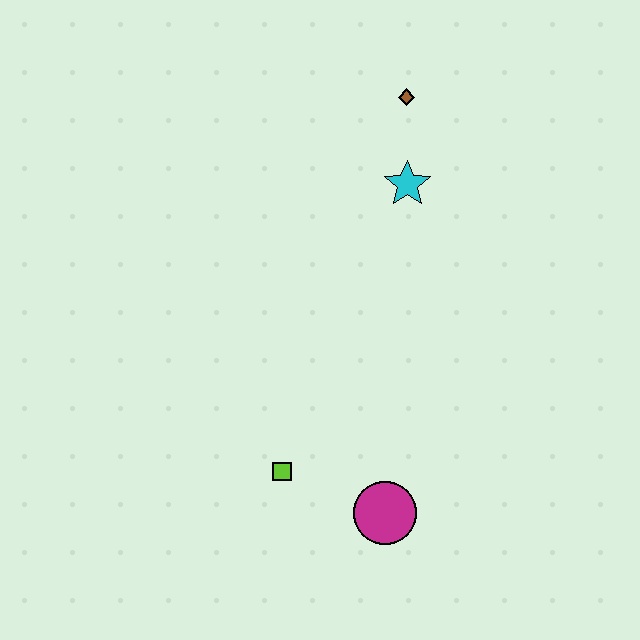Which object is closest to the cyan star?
The brown diamond is closest to the cyan star.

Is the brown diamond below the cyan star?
No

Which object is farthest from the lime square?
The brown diamond is farthest from the lime square.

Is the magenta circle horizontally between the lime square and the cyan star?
Yes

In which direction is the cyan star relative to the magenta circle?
The cyan star is above the magenta circle.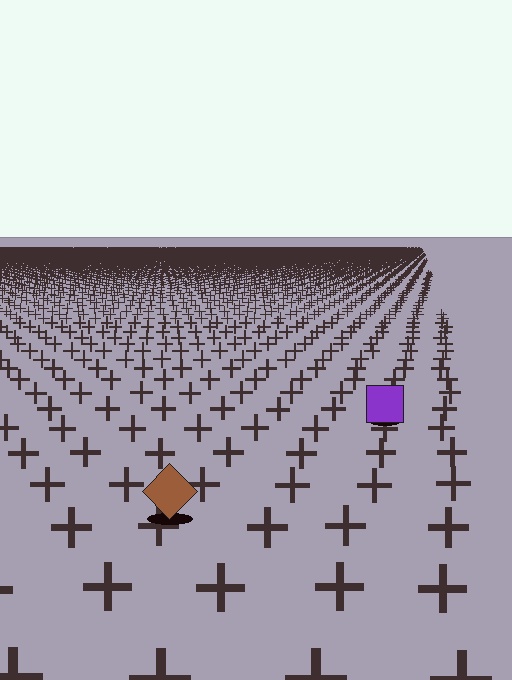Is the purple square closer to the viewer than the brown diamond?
No. The brown diamond is closer — you can tell from the texture gradient: the ground texture is coarser near it.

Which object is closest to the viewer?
The brown diamond is closest. The texture marks near it are larger and more spread out.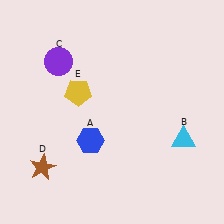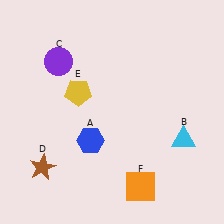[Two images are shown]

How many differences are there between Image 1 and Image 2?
There is 1 difference between the two images.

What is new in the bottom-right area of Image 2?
An orange square (F) was added in the bottom-right area of Image 2.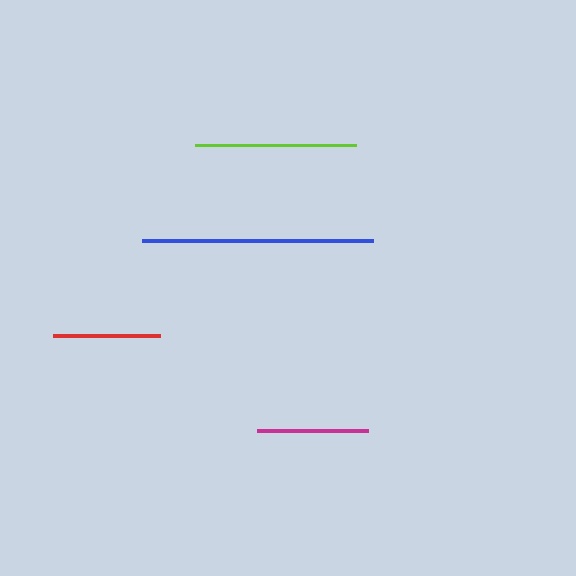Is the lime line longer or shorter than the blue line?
The blue line is longer than the lime line.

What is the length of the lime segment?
The lime segment is approximately 161 pixels long.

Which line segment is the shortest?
The red line is the shortest at approximately 107 pixels.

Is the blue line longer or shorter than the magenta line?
The blue line is longer than the magenta line.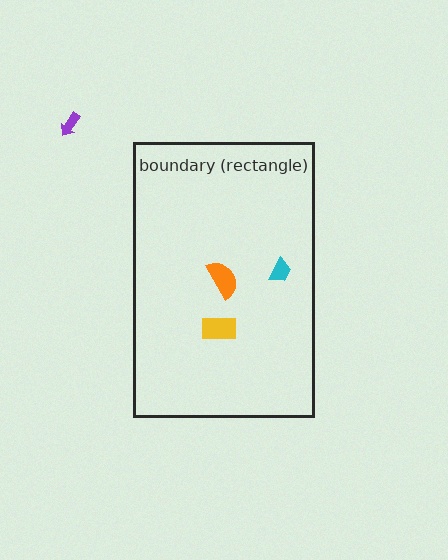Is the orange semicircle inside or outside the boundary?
Inside.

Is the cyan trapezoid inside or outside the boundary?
Inside.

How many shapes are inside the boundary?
3 inside, 1 outside.